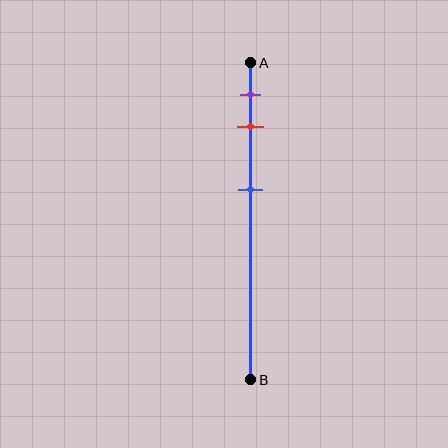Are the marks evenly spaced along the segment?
No, the marks are not evenly spaced.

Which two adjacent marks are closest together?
The purple and red marks are the closest adjacent pair.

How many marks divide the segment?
There are 3 marks dividing the segment.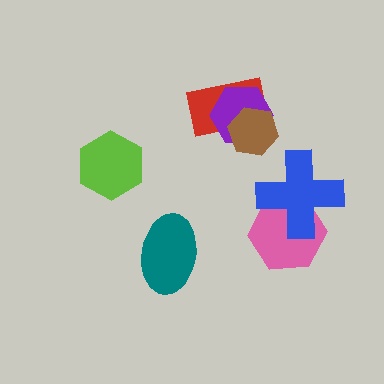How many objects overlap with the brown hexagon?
2 objects overlap with the brown hexagon.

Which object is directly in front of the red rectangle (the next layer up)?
The purple hexagon is directly in front of the red rectangle.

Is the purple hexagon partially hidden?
Yes, it is partially covered by another shape.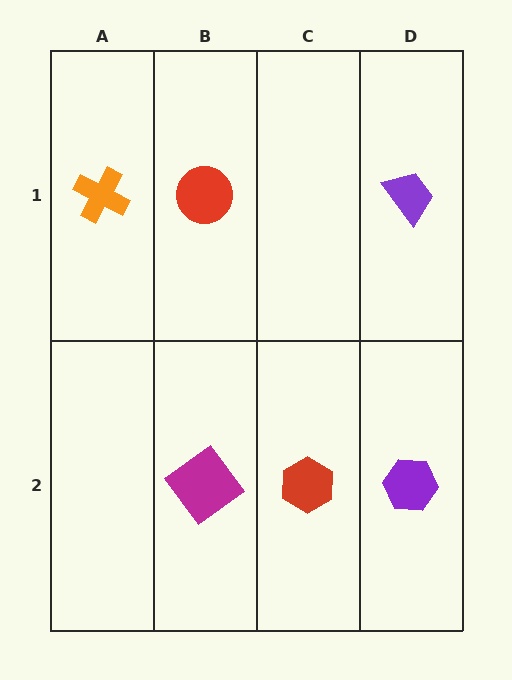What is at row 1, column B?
A red circle.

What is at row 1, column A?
An orange cross.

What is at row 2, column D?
A purple hexagon.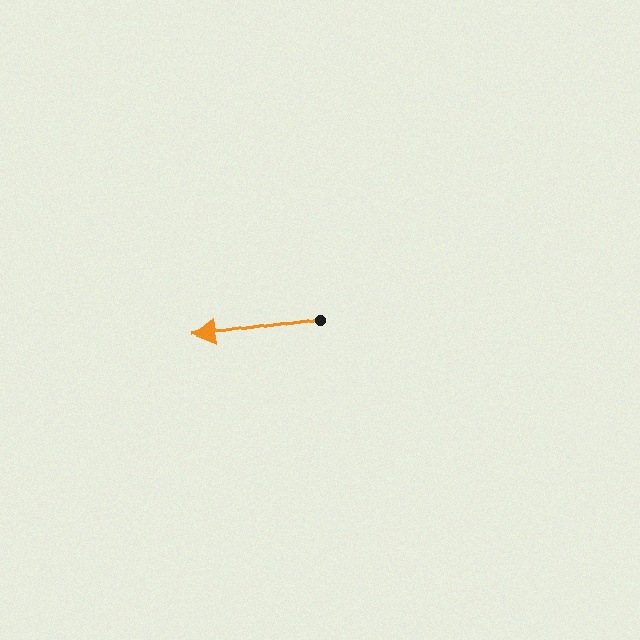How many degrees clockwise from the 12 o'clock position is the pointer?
Approximately 261 degrees.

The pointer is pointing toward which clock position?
Roughly 9 o'clock.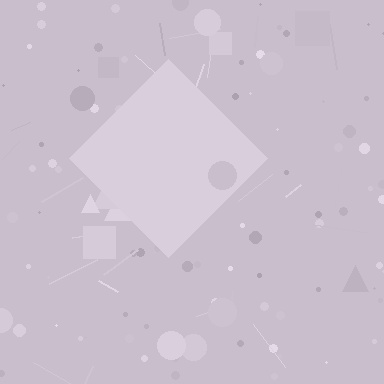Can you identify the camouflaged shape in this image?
The camouflaged shape is a diamond.